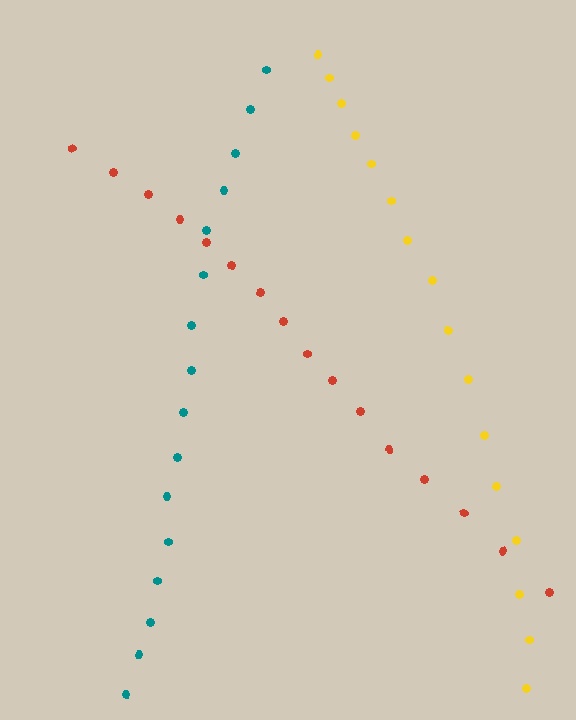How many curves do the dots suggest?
There are 3 distinct paths.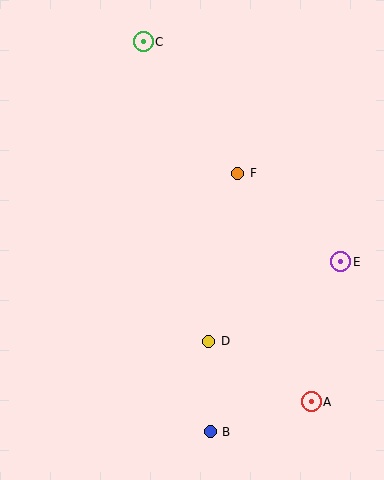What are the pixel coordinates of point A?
Point A is at (311, 402).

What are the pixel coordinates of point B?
Point B is at (210, 432).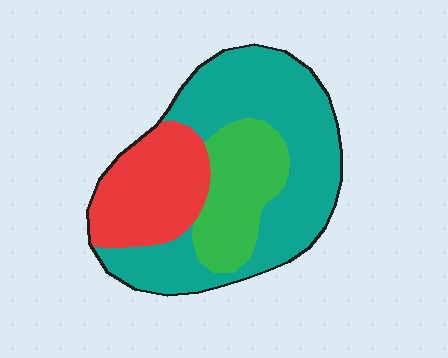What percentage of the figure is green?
Green takes up about one fifth (1/5) of the figure.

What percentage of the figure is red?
Red covers around 25% of the figure.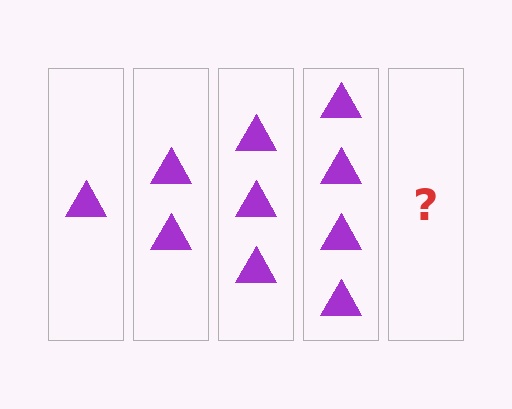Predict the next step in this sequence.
The next step is 5 triangles.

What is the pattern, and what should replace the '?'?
The pattern is that each step adds one more triangle. The '?' should be 5 triangles.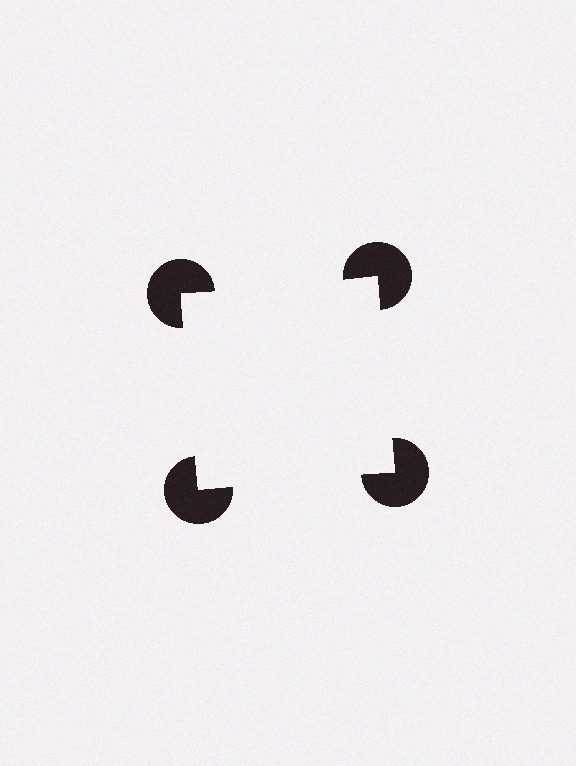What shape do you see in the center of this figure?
An illusory square — its edges are inferred from the aligned wedge cuts in the pac-man discs, not physically drawn.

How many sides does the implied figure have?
4 sides.